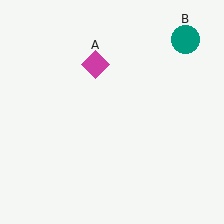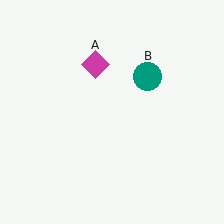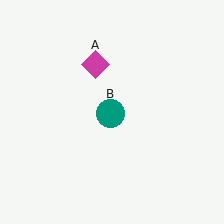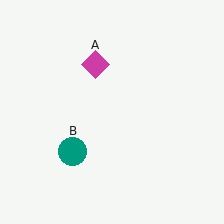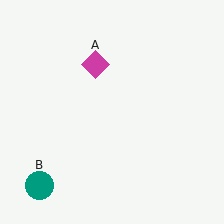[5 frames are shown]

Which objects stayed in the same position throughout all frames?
Magenta diamond (object A) remained stationary.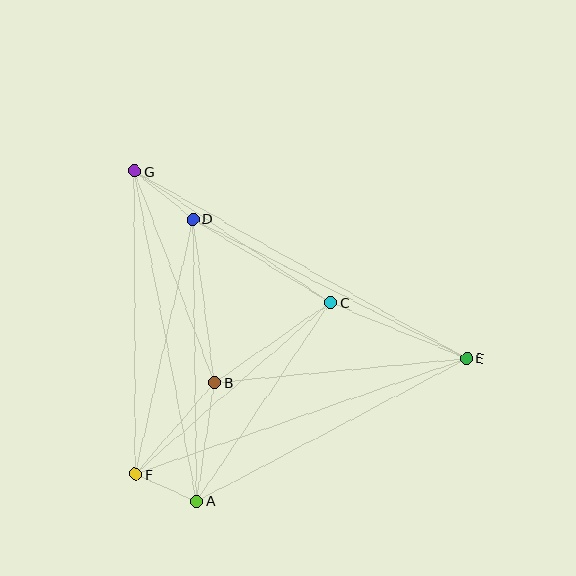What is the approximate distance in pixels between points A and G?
The distance between A and G is approximately 336 pixels.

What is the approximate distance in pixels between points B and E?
The distance between B and E is approximately 253 pixels.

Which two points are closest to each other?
Points A and F are closest to each other.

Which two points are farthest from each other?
Points E and G are farthest from each other.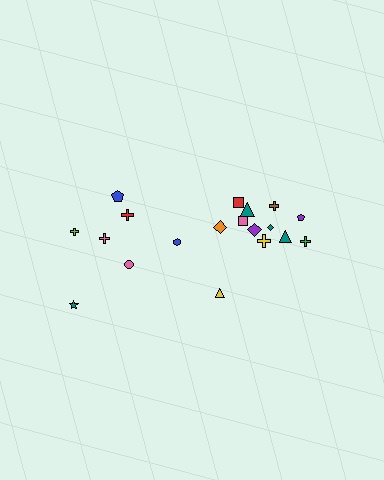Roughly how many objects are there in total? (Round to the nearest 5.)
Roughly 20 objects in total.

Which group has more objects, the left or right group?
The right group.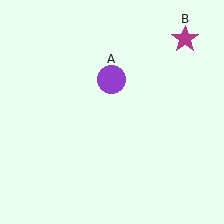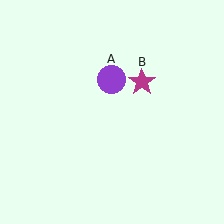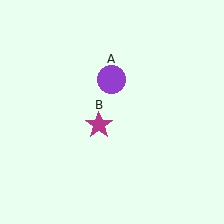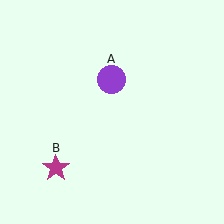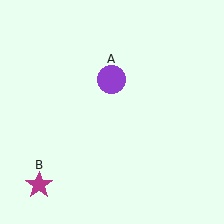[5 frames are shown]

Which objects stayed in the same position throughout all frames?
Purple circle (object A) remained stationary.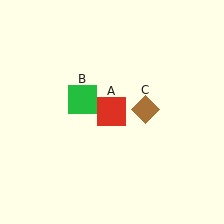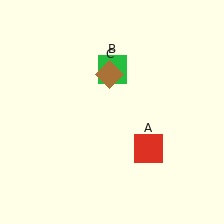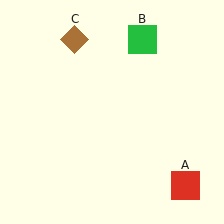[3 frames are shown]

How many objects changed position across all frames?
3 objects changed position: red square (object A), green square (object B), brown diamond (object C).